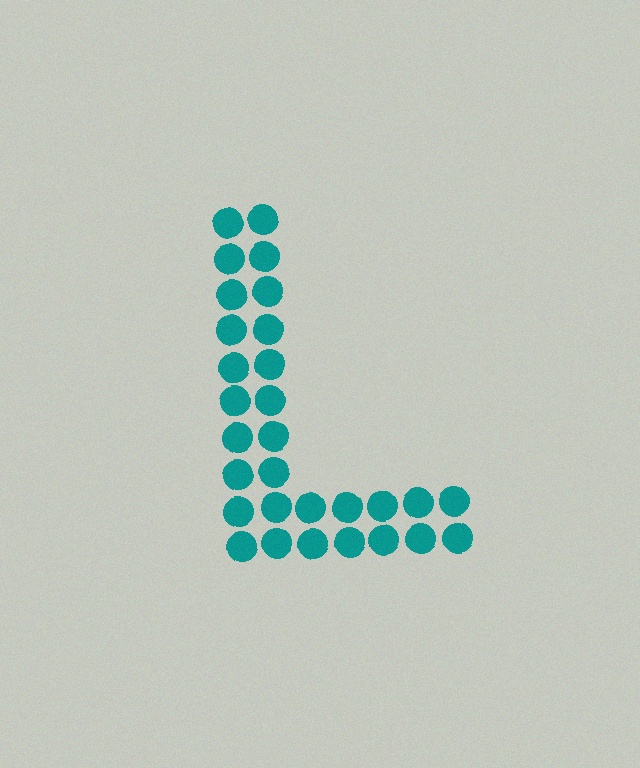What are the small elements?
The small elements are circles.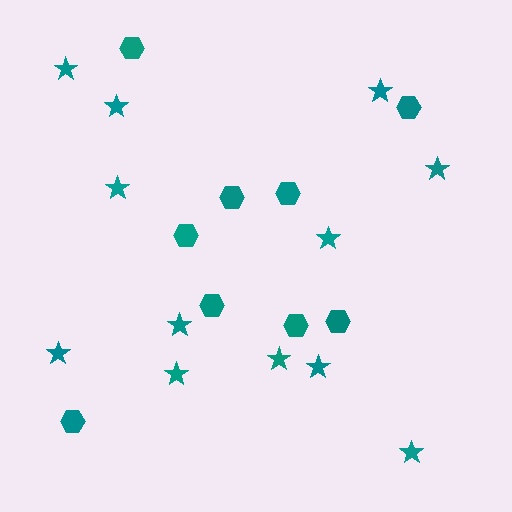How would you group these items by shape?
There are 2 groups: one group of stars (12) and one group of hexagons (9).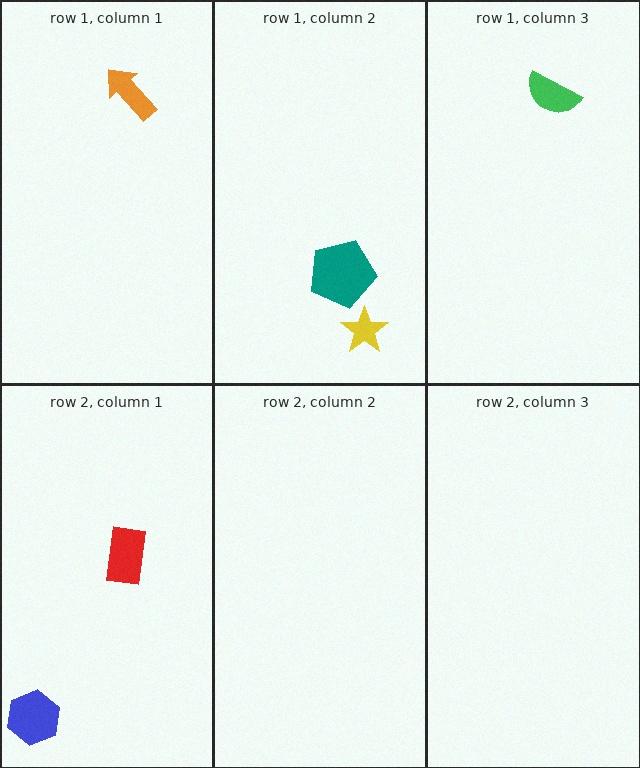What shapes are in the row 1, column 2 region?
The teal pentagon, the yellow star.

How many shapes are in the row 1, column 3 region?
1.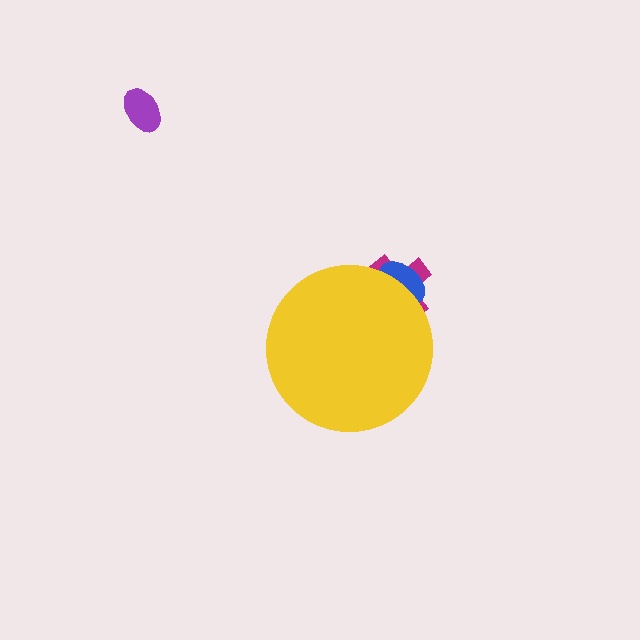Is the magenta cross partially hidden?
Yes, the magenta cross is partially hidden behind the yellow circle.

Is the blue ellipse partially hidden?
Yes, the blue ellipse is partially hidden behind the yellow circle.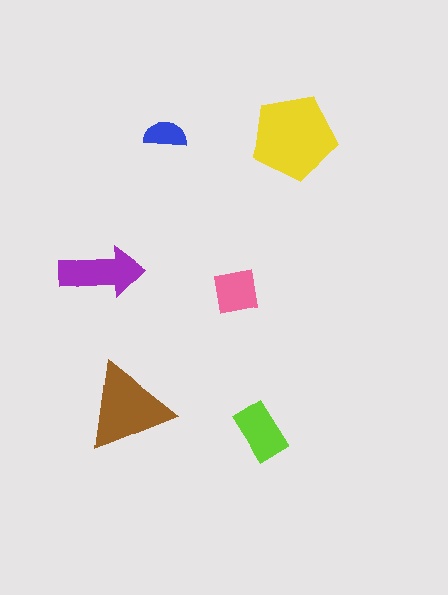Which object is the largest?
The yellow pentagon.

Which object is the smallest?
The blue semicircle.